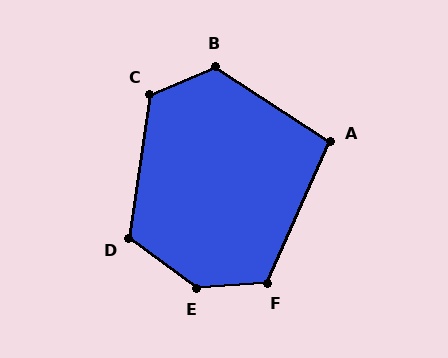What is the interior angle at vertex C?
Approximately 121 degrees (obtuse).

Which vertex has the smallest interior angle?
A, at approximately 99 degrees.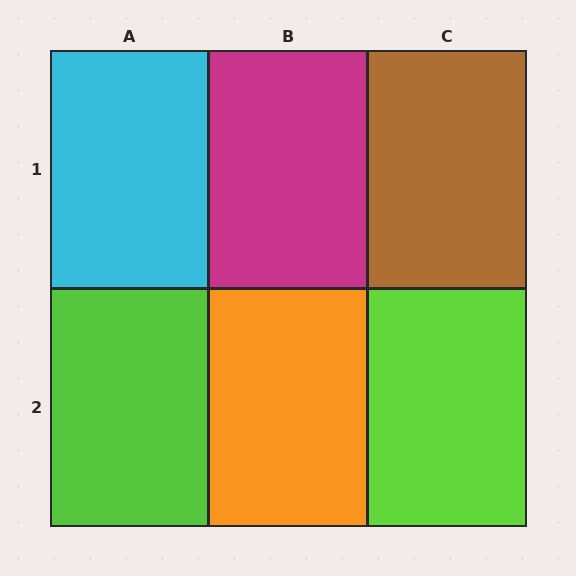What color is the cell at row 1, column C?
Brown.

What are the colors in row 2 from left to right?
Lime, orange, lime.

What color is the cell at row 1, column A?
Cyan.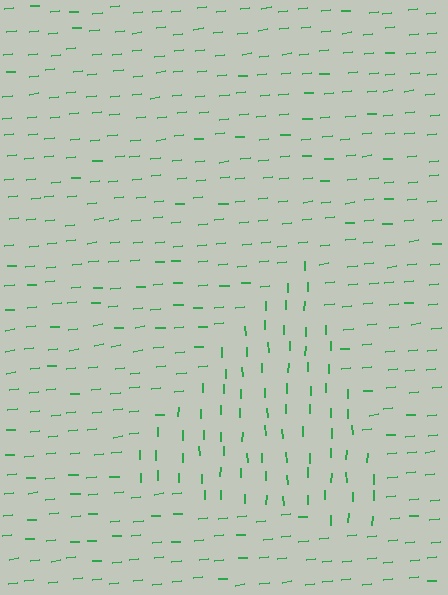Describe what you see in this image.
The image is filled with small green line segments. A triangle region in the image has lines oriented differently from the surrounding lines, creating a visible texture boundary.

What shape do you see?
I see a triangle.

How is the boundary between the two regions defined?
The boundary is defined purely by a change in line orientation (approximately 84 degrees difference). All lines are the same color and thickness.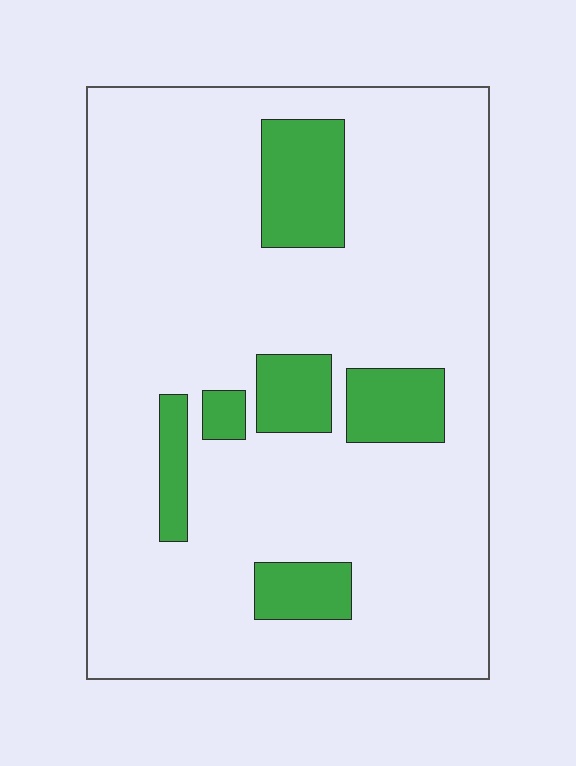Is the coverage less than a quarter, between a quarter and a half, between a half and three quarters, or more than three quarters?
Less than a quarter.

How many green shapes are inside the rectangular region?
6.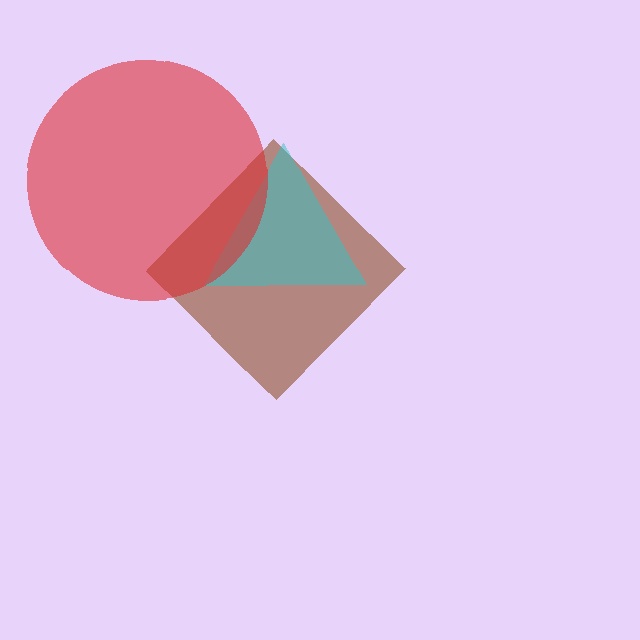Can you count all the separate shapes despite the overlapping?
Yes, there are 3 separate shapes.